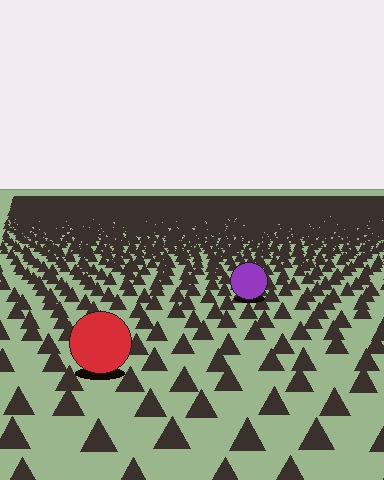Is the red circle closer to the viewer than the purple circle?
Yes. The red circle is closer — you can tell from the texture gradient: the ground texture is coarser near it.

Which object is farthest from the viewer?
The purple circle is farthest from the viewer. It appears smaller and the ground texture around it is denser.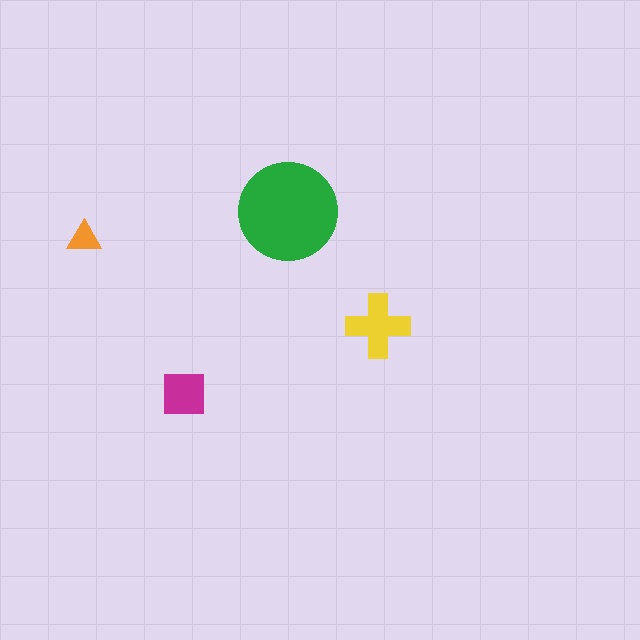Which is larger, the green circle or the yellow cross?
The green circle.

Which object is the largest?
The green circle.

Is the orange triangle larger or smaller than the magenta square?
Smaller.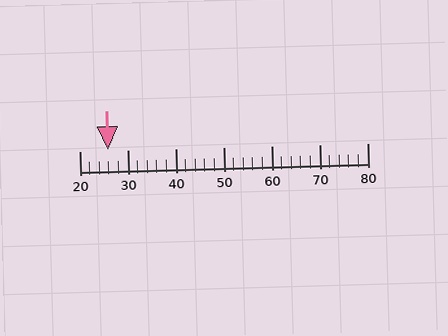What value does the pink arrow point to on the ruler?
The pink arrow points to approximately 26.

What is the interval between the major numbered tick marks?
The major tick marks are spaced 10 units apart.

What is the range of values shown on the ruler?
The ruler shows values from 20 to 80.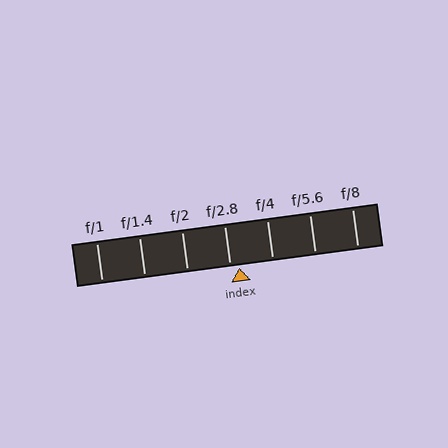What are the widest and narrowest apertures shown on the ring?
The widest aperture shown is f/1 and the narrowest is f/8.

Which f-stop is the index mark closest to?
The index mark is closest to f/2.8.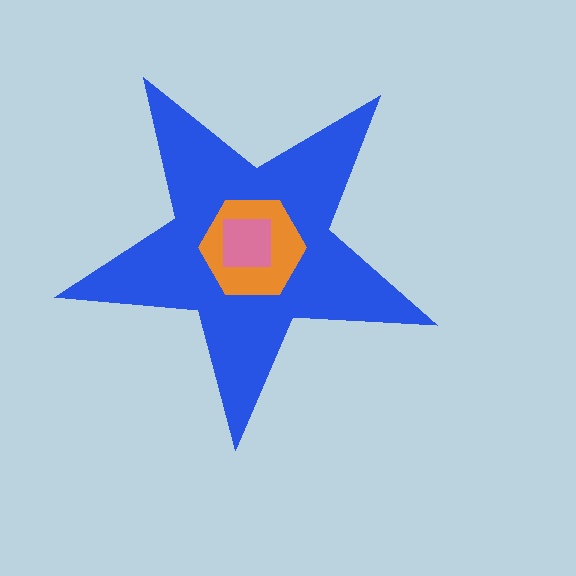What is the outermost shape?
The blue star.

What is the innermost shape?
The pink square.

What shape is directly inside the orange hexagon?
The pink square.